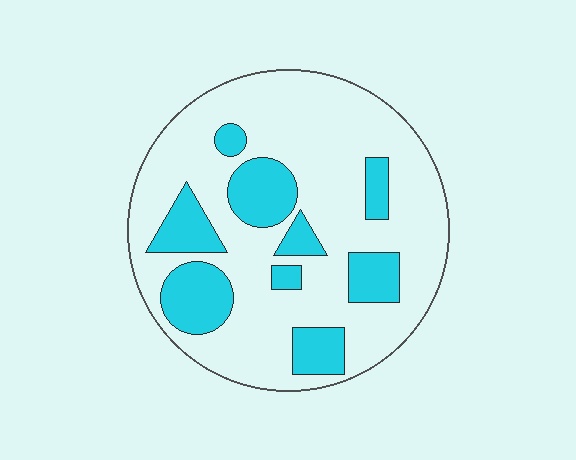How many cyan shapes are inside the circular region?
9.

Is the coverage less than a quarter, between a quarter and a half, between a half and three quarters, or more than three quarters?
Between a quarter and a half.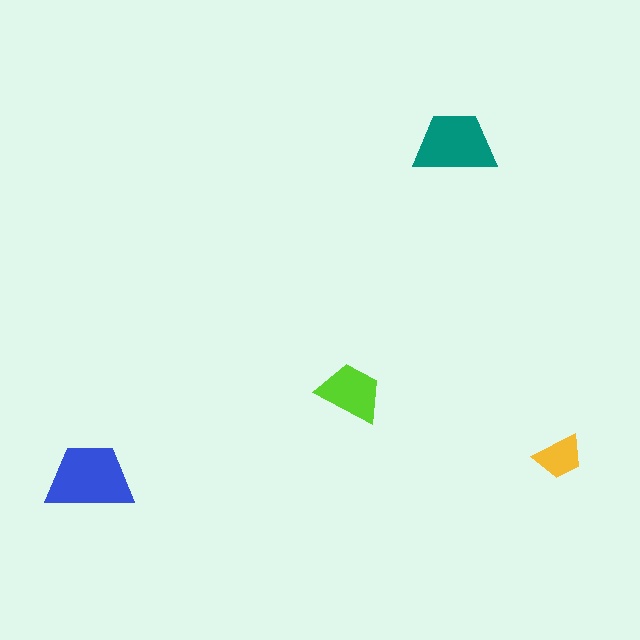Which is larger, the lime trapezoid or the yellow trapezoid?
The lime one.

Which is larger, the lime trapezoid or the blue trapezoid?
The blue one.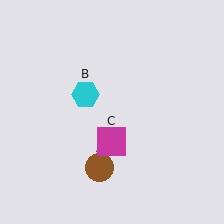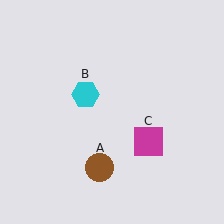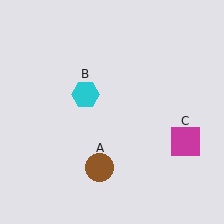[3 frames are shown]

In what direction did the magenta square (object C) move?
The magenta square (object C) moved right.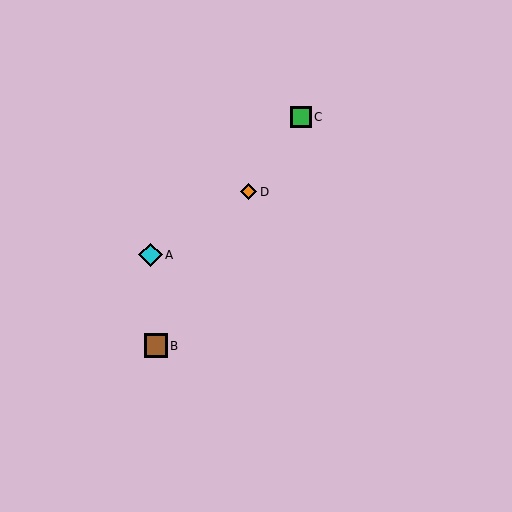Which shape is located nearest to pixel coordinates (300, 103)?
The green square (labeled C) at (301, 117) is nearest to that location.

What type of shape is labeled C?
Shape C is a green square.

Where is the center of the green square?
The center of the green square is at (301, 117).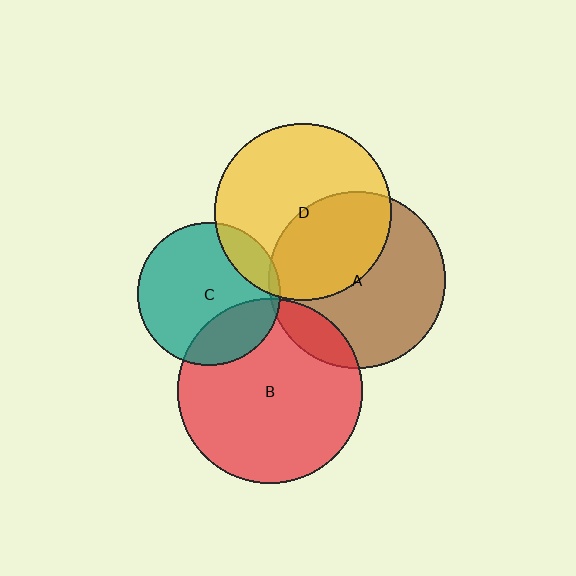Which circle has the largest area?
Circle B (red).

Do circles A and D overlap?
Yes.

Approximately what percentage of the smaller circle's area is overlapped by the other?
Approximately 40%.